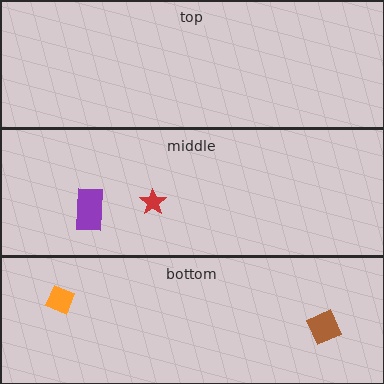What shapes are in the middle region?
The red star, the purple rectangle.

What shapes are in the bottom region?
The orange diamond, the brown square.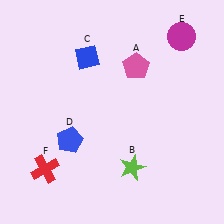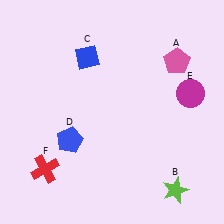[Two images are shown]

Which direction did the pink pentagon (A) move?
The pink pentagon (A) moved right.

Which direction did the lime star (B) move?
The lime star (B) moved right.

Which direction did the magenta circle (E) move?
The magenta circle (E) moved down.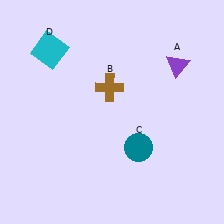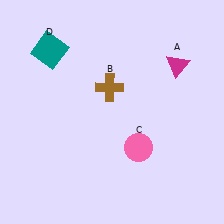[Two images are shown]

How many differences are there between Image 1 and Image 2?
There are 3 differences between the two images.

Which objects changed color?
A changed from purple to magenta. C changed from teal to pink. D changed from cyan to teal.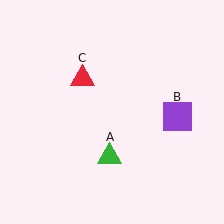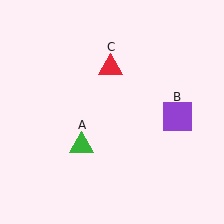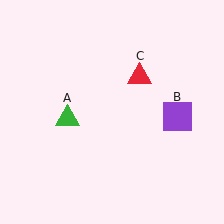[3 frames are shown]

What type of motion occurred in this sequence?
The green triangle (object A), red triangle (object C) rotated clockwise around the center of the scene.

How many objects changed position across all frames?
2 objects changed position: green triangle (object A), red triangle (object C).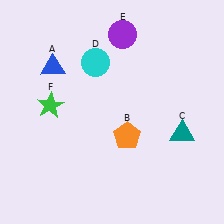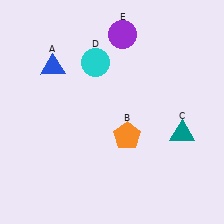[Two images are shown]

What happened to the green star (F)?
The green star (F) was removed in Image 2. It was in the top-left area of Image 1.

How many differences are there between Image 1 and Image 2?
There is 1 difference between the two images.